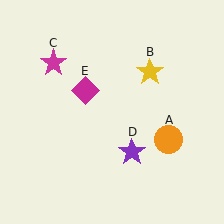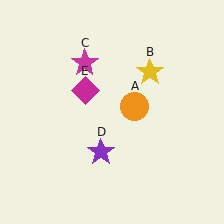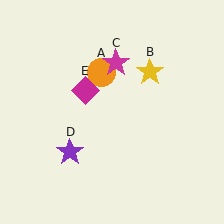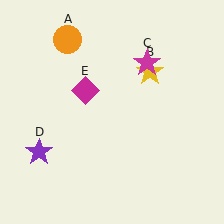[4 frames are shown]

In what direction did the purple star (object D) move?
The purple star (object D) moved left.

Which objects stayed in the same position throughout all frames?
Yellow star (object B) and magenta diamond (object E) remained stationary.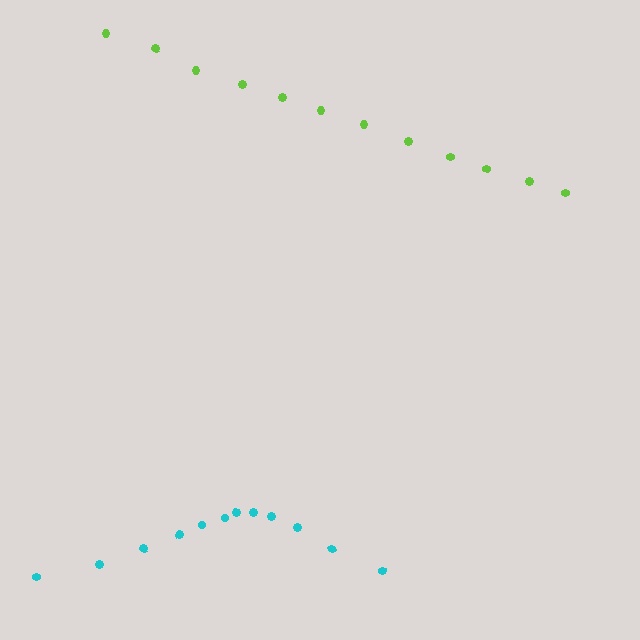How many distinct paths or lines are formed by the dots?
There are 2 distinct paths.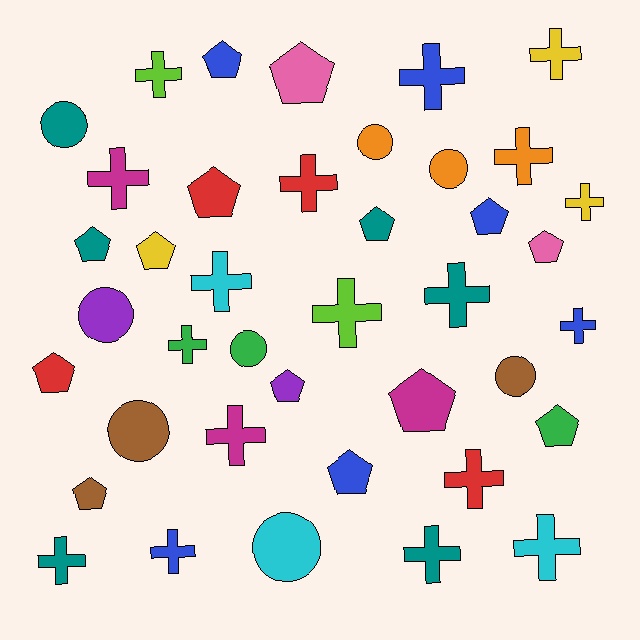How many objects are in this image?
There are 40 objects.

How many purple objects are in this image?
There are 2 purple objects.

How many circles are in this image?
There are 8 circles.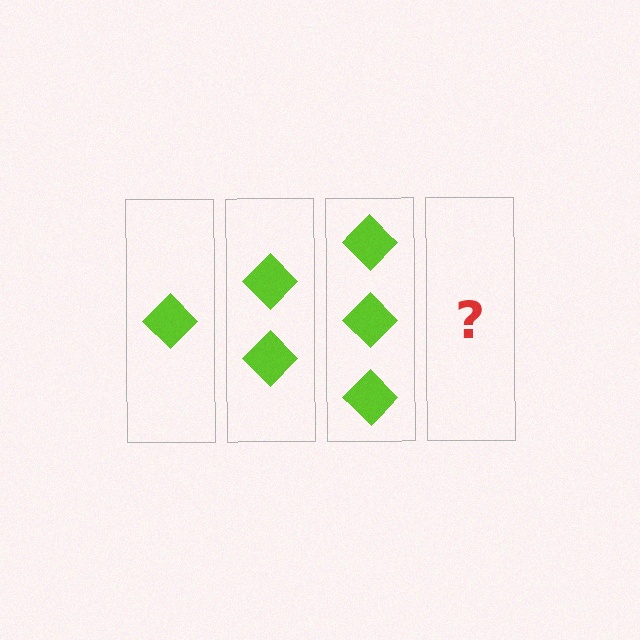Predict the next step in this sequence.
The next step is 4 diamonds.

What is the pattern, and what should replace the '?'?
The pattern is that each step adds one more diamond. The '?' should be 4 diamonds.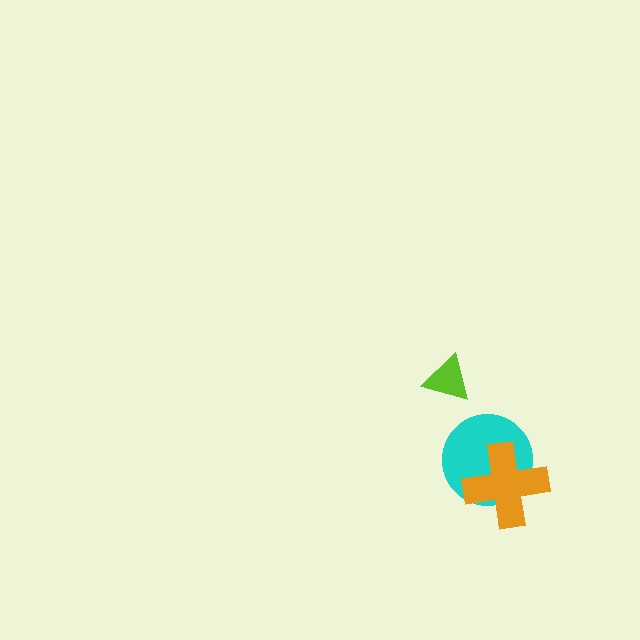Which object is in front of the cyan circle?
The orange cross is in front of the cyan circle.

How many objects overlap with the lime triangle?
0 objects overlap with the lime triangle.